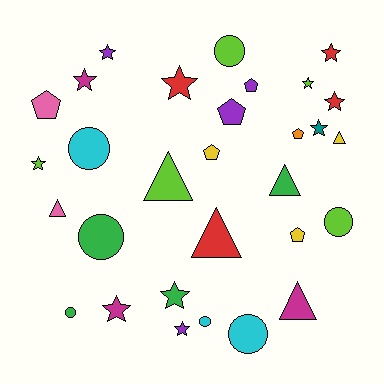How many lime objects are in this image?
There are 5 lime objects.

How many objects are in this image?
There are 30 objects.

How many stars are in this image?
There are 11 stars.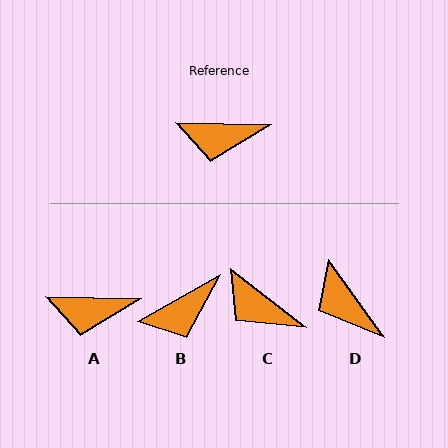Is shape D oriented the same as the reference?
No, it is off by about 53 degrees.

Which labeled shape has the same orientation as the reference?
A.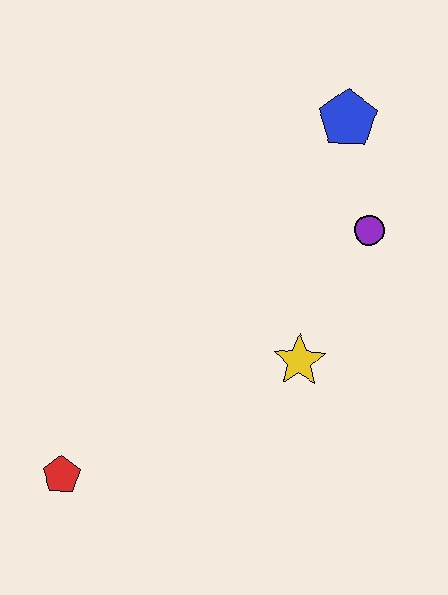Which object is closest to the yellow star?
The purple circle is closest to the yellow star.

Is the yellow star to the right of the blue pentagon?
No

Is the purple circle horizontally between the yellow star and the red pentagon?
No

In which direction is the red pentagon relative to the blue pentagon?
The red pentagon is below the blue pentagon.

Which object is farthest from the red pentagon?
The blue pentagon is farthest from the red pentagon.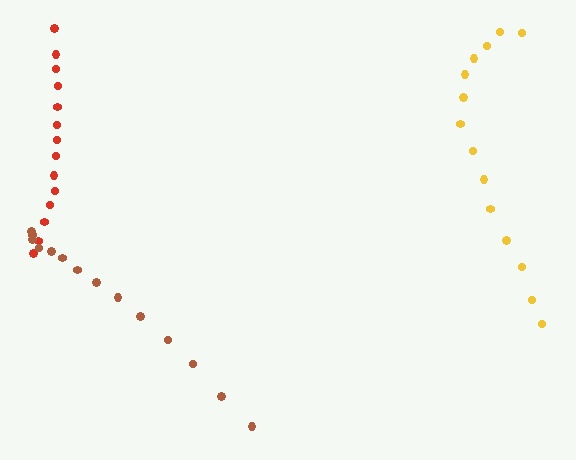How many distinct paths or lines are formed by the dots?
There are 3 distinct paths.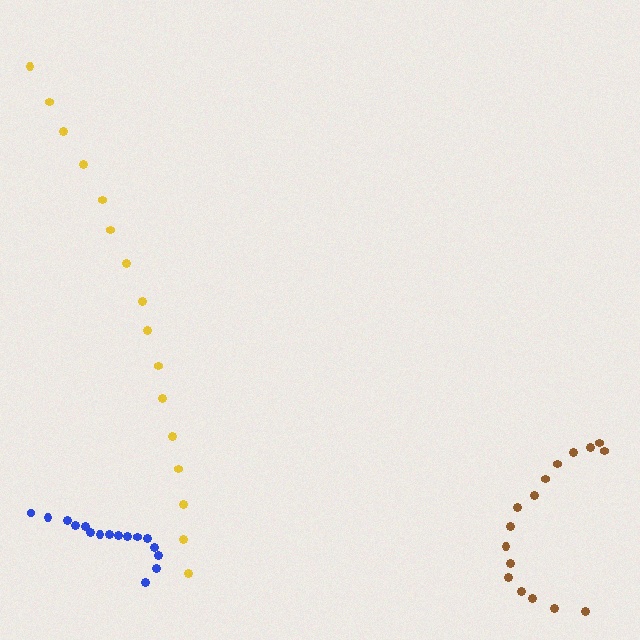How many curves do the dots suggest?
There are 3 distinct paths.